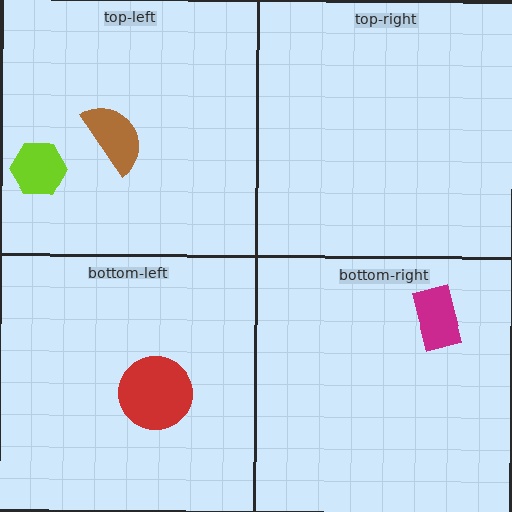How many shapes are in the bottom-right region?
1.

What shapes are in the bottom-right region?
The magenta rectangle.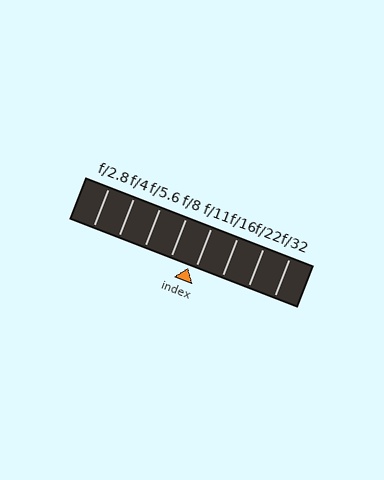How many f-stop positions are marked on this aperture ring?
There are 8 f-stop positions marked.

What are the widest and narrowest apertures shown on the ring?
The widest aperture shown is f/2.8 and the narrowest is f/32.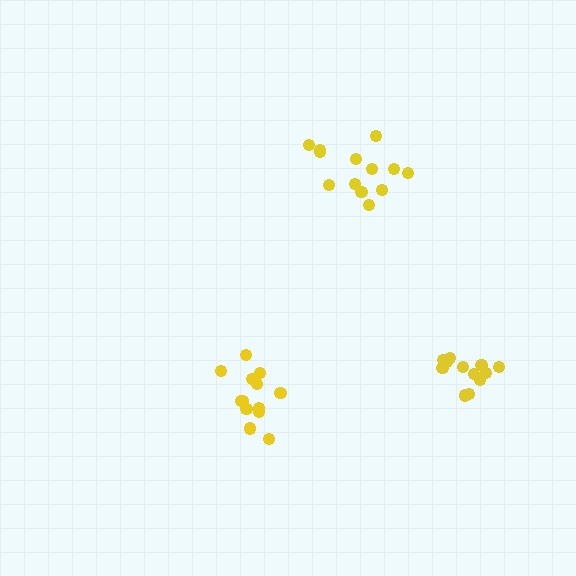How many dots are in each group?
Group 1: 13 dots, Group 2: 13 dots, Group 3: 12 dots (38 total).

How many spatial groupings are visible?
There are 3 spatial groupings.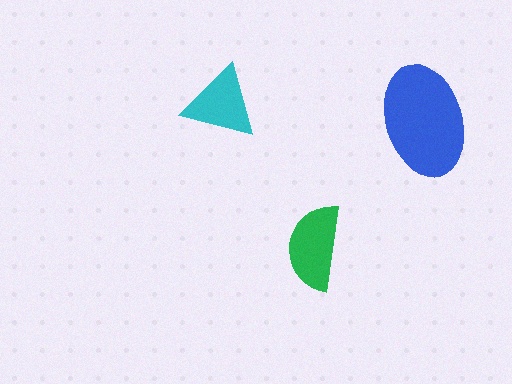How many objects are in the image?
There are 3 objects in the image.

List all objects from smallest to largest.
The cyan triangle, the green semicircle, the blue ellipse.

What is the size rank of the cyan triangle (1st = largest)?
3rd.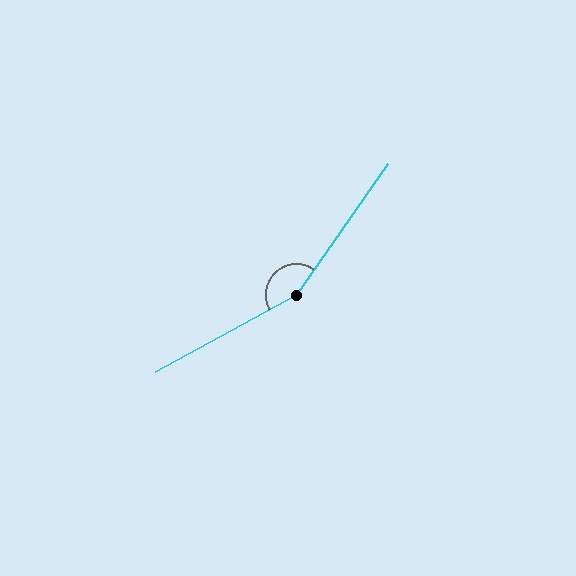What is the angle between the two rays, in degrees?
Approximately 154 degrees.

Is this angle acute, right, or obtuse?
It is obtuse.